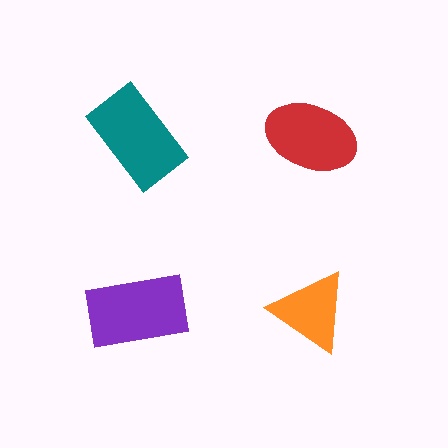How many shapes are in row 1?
2 shapes.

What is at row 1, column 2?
A red ellipse.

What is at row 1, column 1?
A teal rectangle.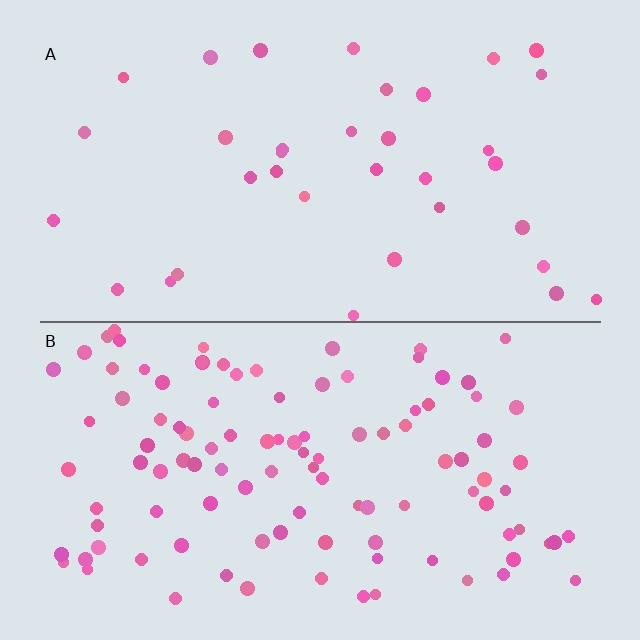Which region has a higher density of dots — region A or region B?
B (the bottom).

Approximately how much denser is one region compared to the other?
Approximately 3.0× — region B over region A.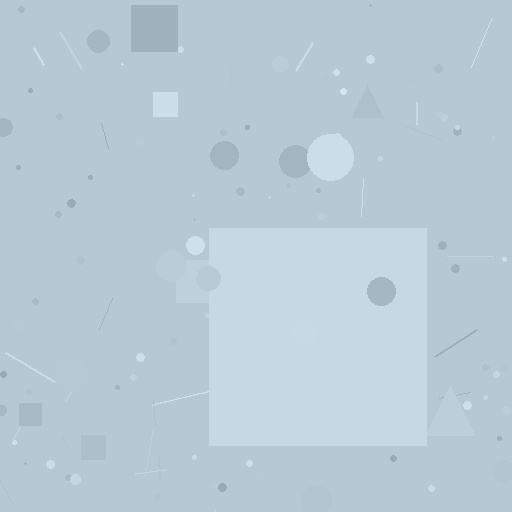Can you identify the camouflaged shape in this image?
The camouflaged shape is a square.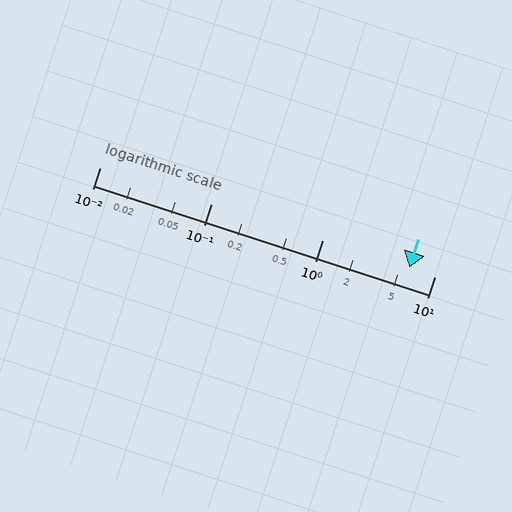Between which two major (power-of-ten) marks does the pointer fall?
The pointer is between 1 and 10.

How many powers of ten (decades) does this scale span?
The scale spans 3 decades, from 0.01 to 10.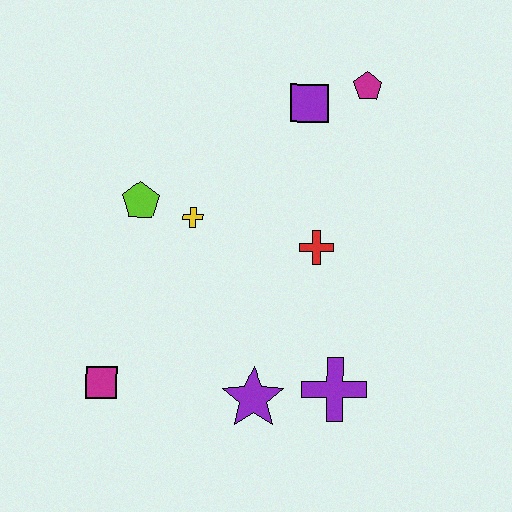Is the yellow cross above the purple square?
No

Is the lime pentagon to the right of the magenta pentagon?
No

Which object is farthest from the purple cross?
The magenta pentagon is farthest from the purple cross.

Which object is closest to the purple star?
The purple cross is closest to the purple star.